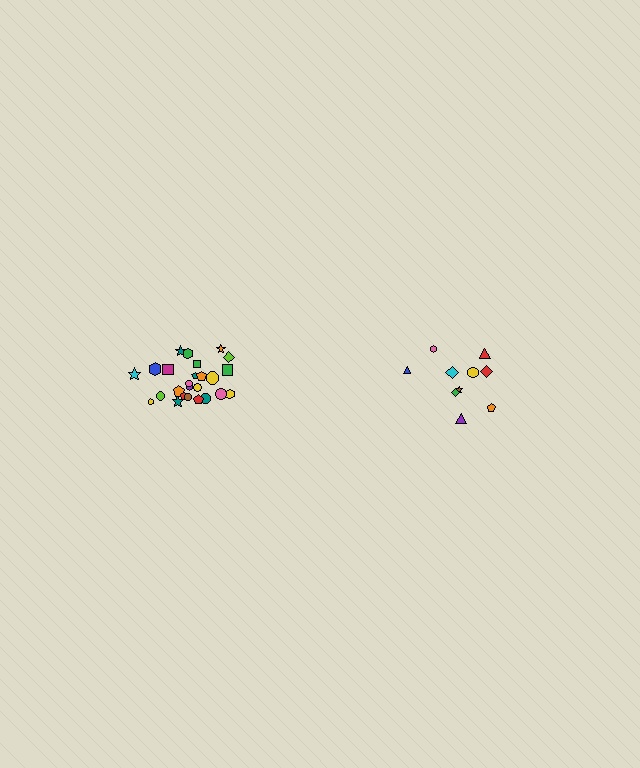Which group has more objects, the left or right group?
The left group.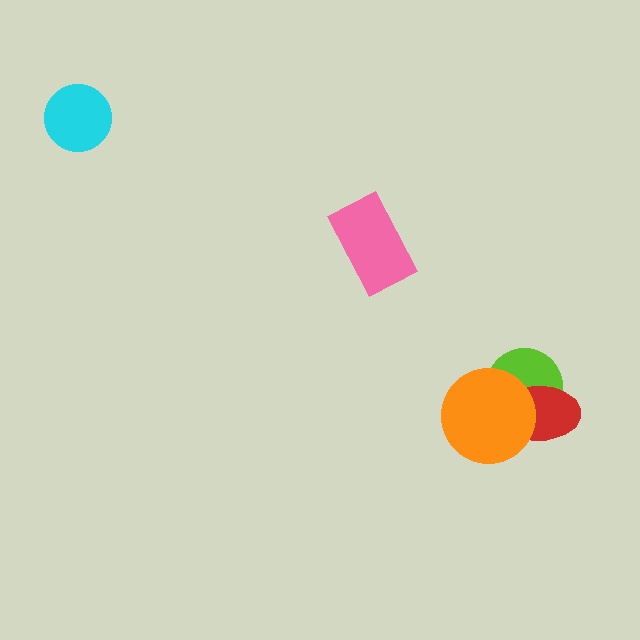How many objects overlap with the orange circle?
2 objects overlap with the orange circle.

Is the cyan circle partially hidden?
No, no other shape covers it.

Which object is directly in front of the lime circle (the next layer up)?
The red ellipse is directly in front of the lime circle.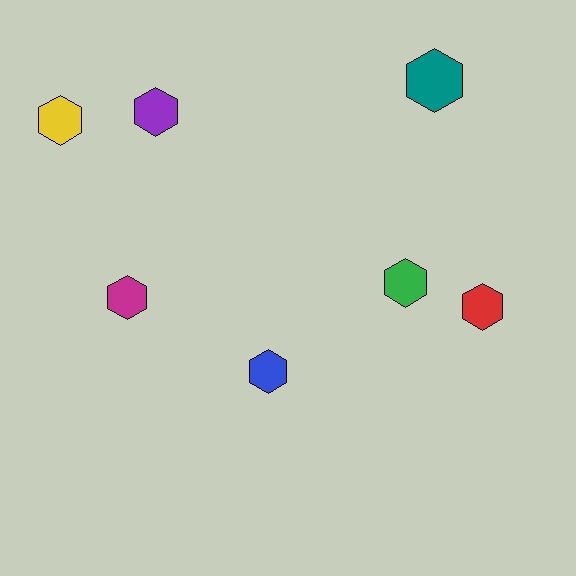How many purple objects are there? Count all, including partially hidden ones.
There is 1 purple object.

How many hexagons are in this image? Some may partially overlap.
There are 7 hexagons.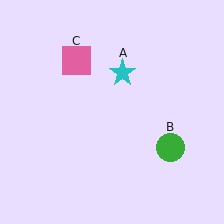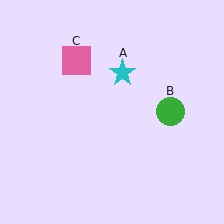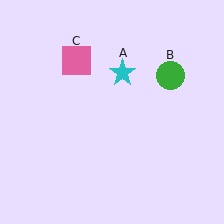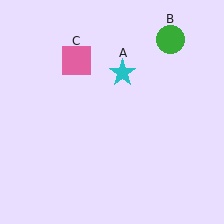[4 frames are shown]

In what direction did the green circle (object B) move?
The green circle (object B) moved up.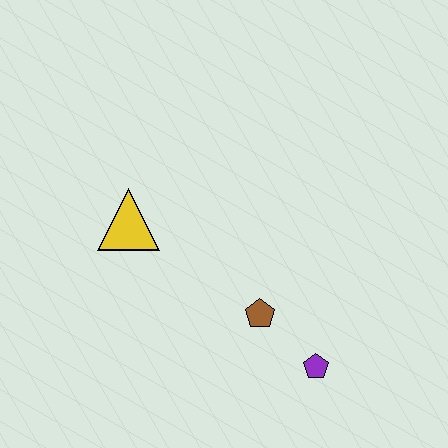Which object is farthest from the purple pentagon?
The yellow triangle is farthest from the purple pentagon.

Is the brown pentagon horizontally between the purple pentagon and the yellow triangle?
Yes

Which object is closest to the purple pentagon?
The brown pentagon is closest to the purple pentagon.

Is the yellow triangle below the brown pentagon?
No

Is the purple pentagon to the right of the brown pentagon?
Yes